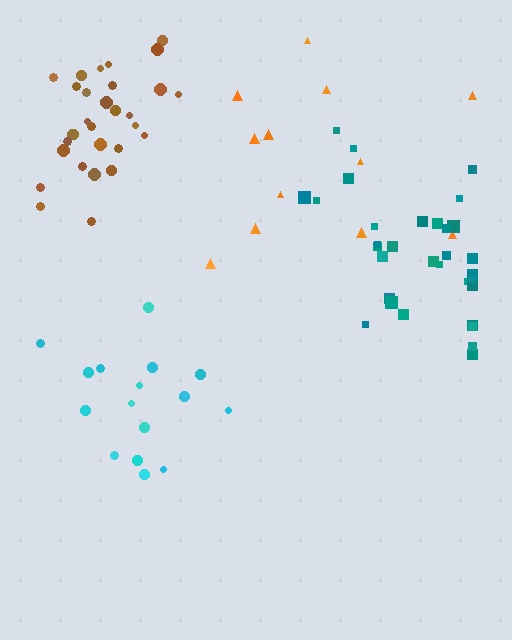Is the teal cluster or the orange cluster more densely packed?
Teal.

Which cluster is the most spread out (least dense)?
Orange.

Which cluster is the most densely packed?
Brown.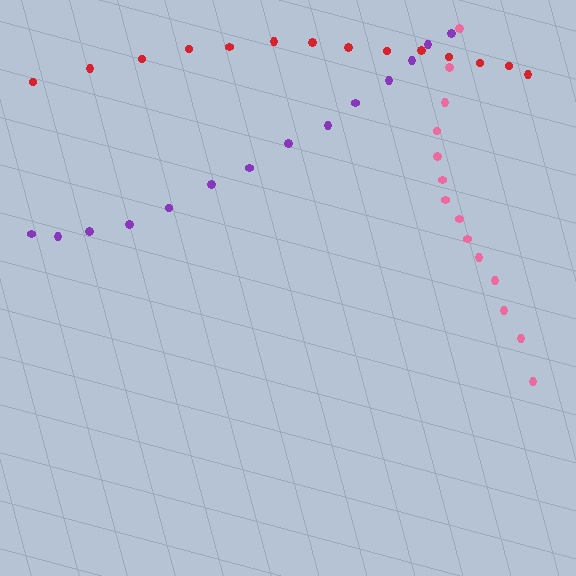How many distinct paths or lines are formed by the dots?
There are 3 distinct paths.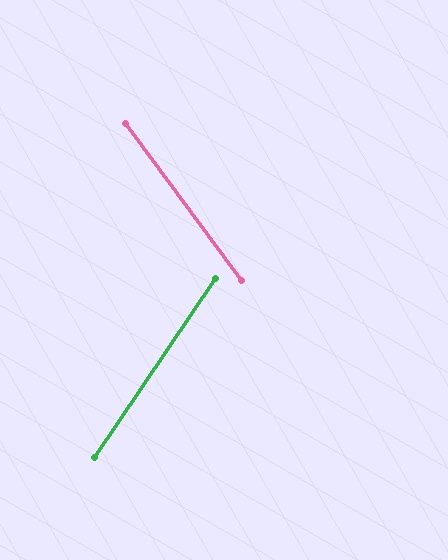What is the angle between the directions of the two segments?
Approximately 71 degrees.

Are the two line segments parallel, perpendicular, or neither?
Neither parallel nor perpendicular — they differ by about 71°.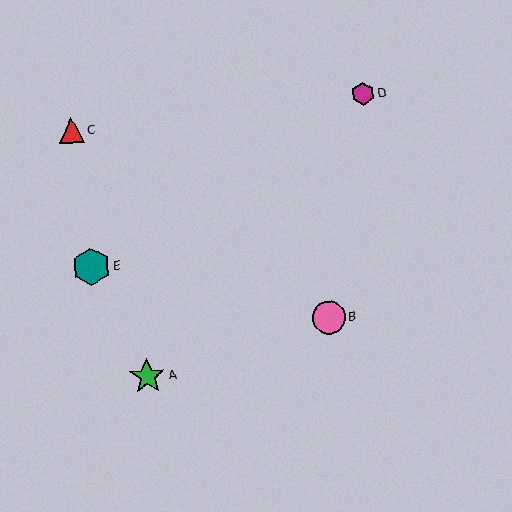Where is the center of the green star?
The center of the green star is at (147, 377).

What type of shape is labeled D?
Shape D is a magenta hexagon.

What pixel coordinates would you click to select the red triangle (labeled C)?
Click at (72, 130) to select the red triangle C.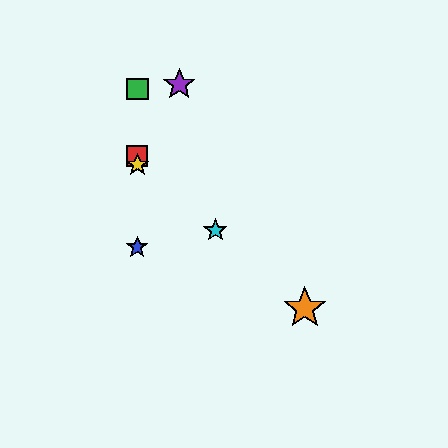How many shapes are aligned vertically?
4 shapes (the red square, the blue star, the green square, the yellow star) are aligned vertically.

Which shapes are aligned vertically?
The red square, the blue star, the green square, the yellow star are aligned vertically.